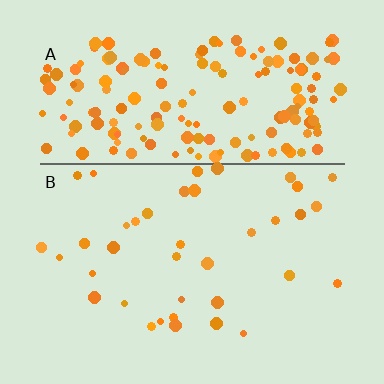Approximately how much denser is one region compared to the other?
Approximately 4.8× — region A over region B.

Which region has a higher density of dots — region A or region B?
A (the top).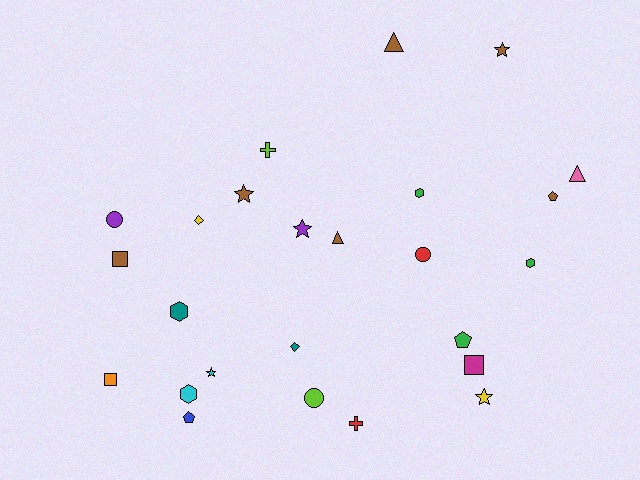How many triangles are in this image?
There are 3 triangles.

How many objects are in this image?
There are 25 objects.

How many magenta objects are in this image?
There is 1 magenta object.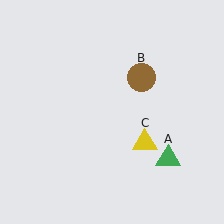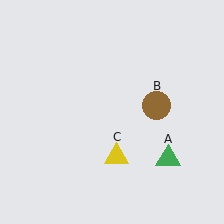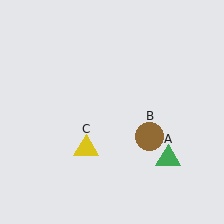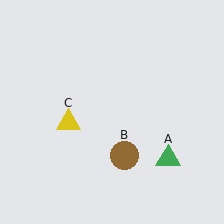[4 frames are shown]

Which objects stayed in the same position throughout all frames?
Green triangle (object A) remained stationary.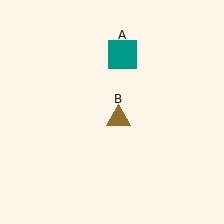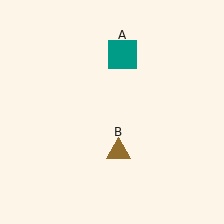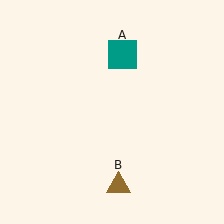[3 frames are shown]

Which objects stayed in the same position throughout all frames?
Teal square (object A) remained stationary.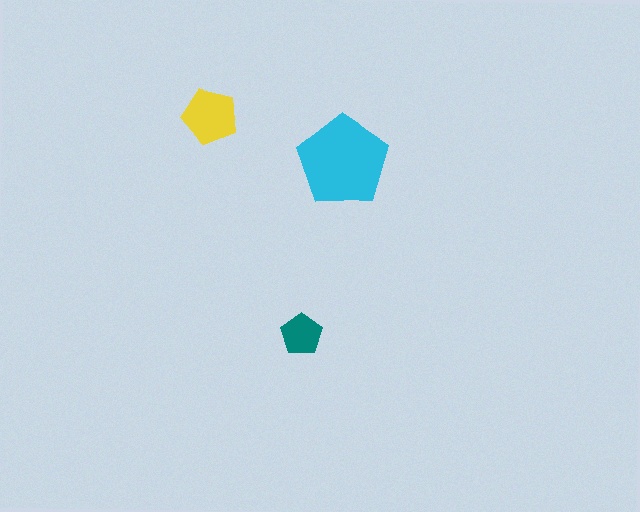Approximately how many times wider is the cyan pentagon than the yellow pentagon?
About 1.5 times wider.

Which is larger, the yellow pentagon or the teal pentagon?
The yellow one.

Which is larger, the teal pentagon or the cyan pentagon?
The cyan one.